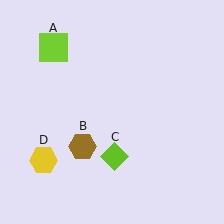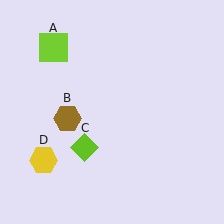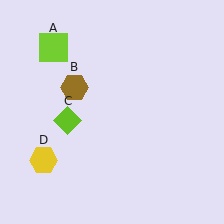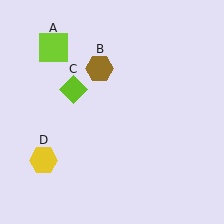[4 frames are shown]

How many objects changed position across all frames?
2 objects changed position: brown hexagon (object B), lime diamond (object C).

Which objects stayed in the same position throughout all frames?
Lime square (object A) and yellow hexagon (object D) remained stationary.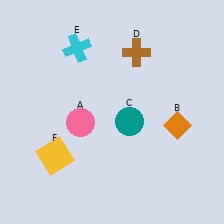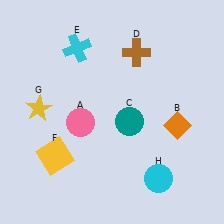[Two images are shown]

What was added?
A yellow star (G), a cyan circle (H) were added in Image 2.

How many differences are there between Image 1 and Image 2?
There are 2 differences between the two images.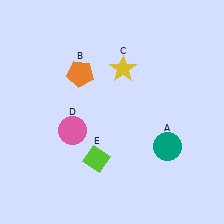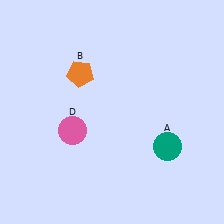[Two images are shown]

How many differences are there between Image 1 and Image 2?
There are 2 differences between the two images.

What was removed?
The yellow star (C), the lime diamond (E) were removed in Image 2.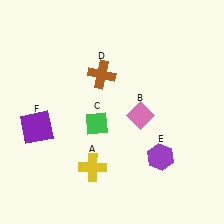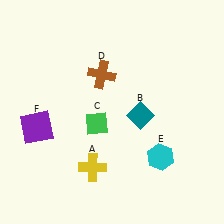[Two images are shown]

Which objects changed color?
B changed from pink to teal. E changed from purple to cyan.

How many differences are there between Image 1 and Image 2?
There are 2 differences between the two images.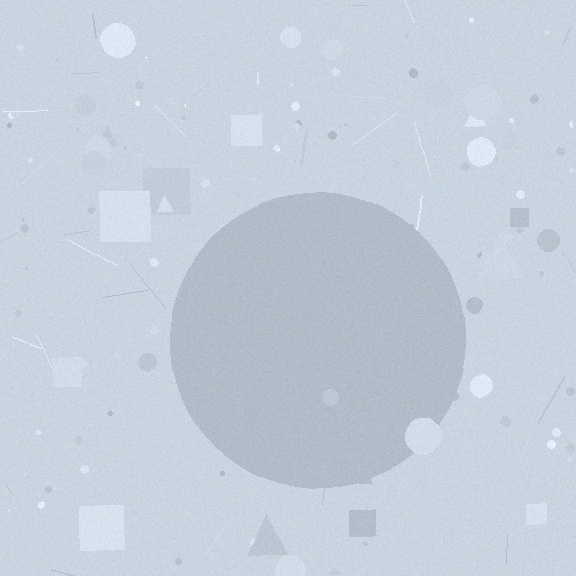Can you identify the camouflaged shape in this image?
The camouflaged shape is a circle.